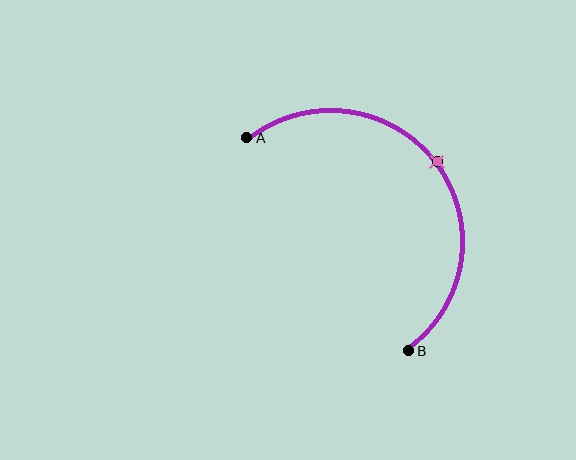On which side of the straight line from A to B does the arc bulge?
The arc bulges above and to the right of the straight line connecting A and B.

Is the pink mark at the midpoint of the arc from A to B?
Yes. The pink mark lies on the arc at equal arc-length from both A and B — it is the arc midpoint.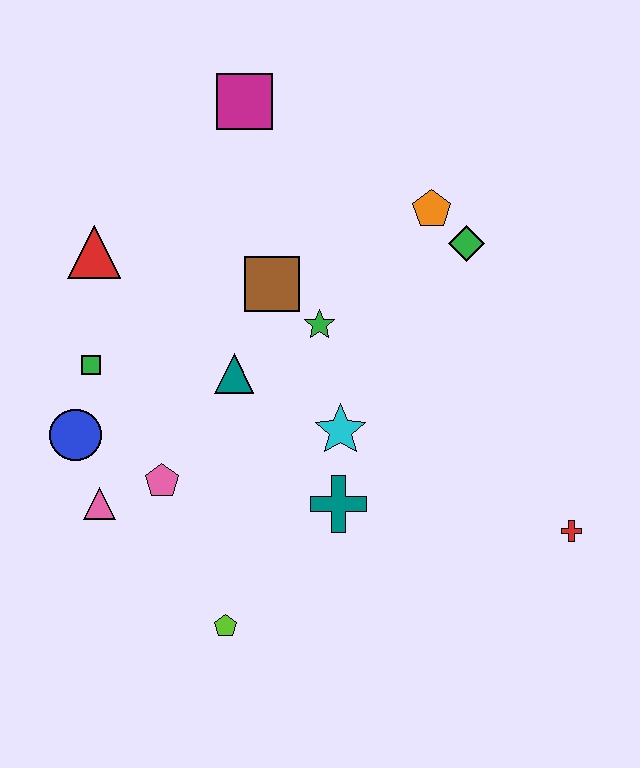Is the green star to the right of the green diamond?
No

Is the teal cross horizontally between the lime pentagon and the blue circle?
No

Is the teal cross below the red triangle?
Yes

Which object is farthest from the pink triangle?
The red cross is farthest from the pink triangle.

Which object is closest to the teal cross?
The cyan star is closest to the teal cross.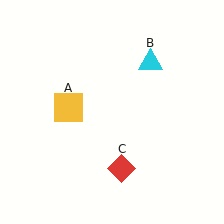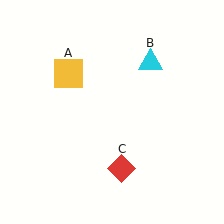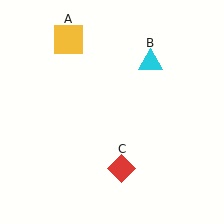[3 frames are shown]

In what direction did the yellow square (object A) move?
The yellow square (object A) moved up.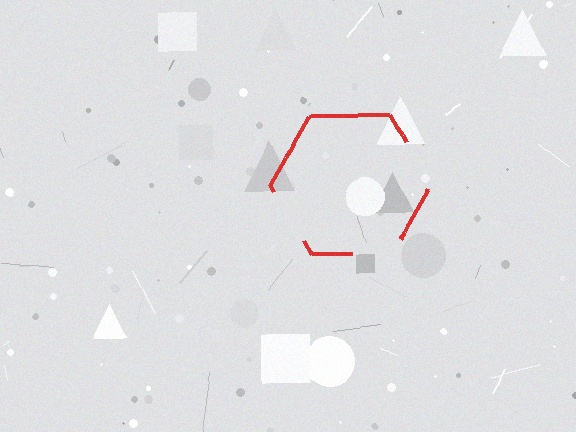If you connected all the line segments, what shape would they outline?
They would outline a hexagon.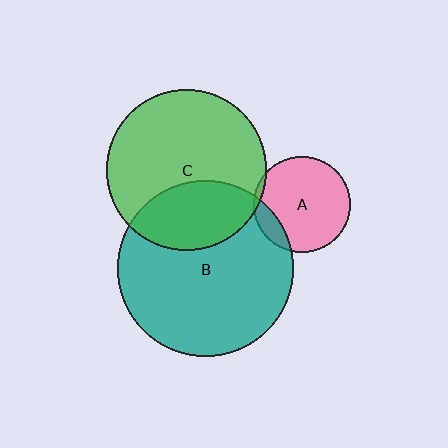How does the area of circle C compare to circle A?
Approximately 2.8 times.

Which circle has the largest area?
Circle B (teal).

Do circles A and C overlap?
Yes.